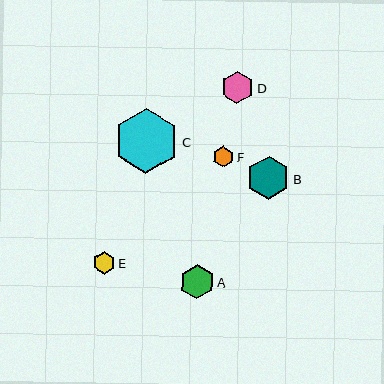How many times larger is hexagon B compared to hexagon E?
Hexagon B is approximately 1.9 times the size of hexagon E.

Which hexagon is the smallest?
Hexagon F is the smallest with a size of approximately 21 pixels.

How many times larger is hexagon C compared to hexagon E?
Hexagon C is approximately 2.9 times the size of hexagon E.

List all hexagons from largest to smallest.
From largest to smallest: C, B, A, D, E, F.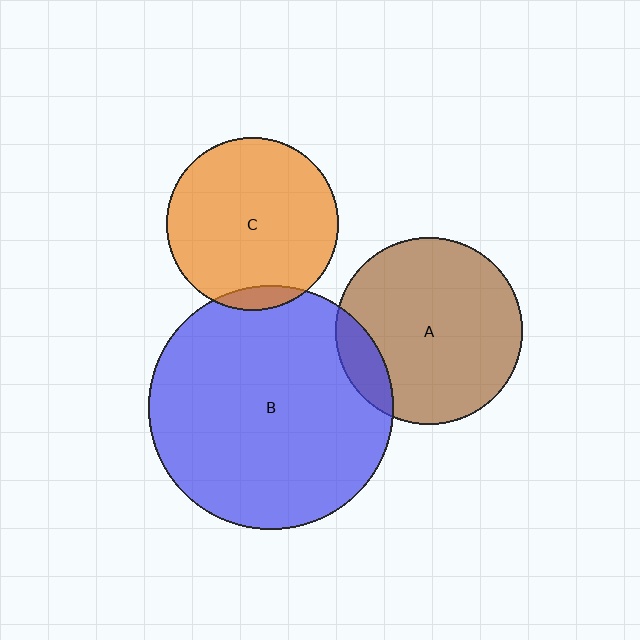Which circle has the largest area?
Circle B (blue).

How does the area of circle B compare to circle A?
Approximately 1.7 times.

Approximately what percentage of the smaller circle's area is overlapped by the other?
Approximately 5%.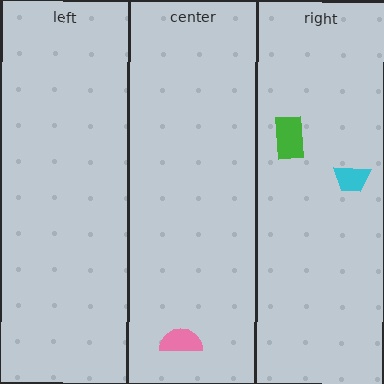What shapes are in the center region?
The pink semicircle.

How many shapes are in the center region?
1.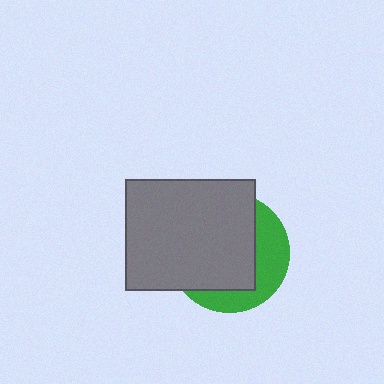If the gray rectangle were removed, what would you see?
You would see the complete green circle.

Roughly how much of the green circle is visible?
A small part of it is visible (roughly 34%).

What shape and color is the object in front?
The object in front is a gray rectangle.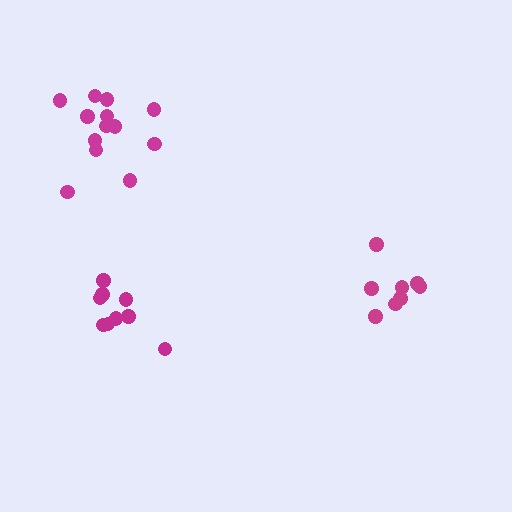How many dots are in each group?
Group 1: 9 dots, Group 2: 8 dots, Group 3: 13 dots (30 total).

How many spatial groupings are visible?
There are 3 spatial groupings.